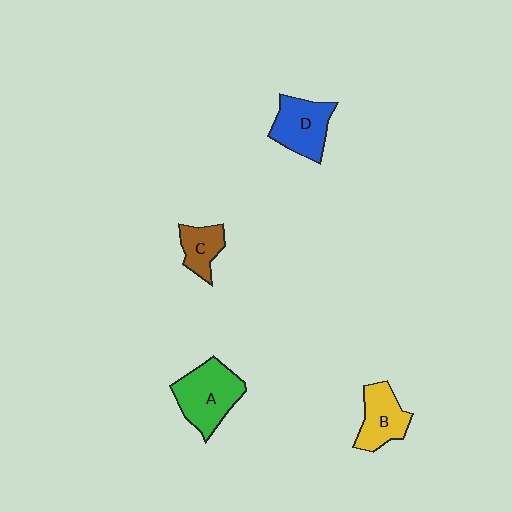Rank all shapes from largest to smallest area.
From largest to smallest: A (green), D (blue), B (yellow), C (brown).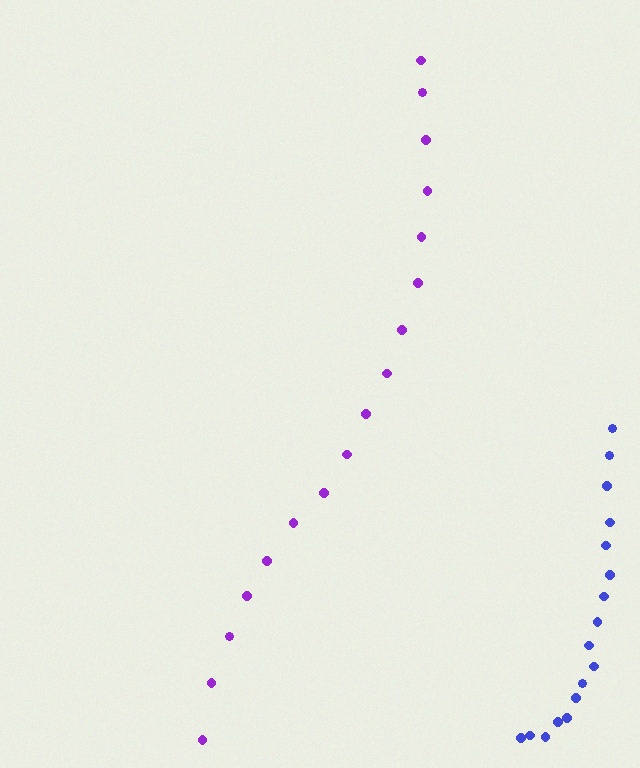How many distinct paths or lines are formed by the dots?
There are 2 distinct paths.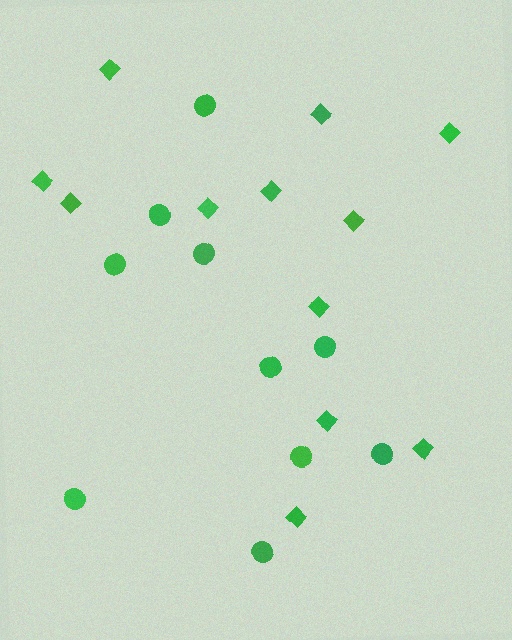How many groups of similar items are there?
There are 2 groups: one group of diamonds (12) and one group of circles (10).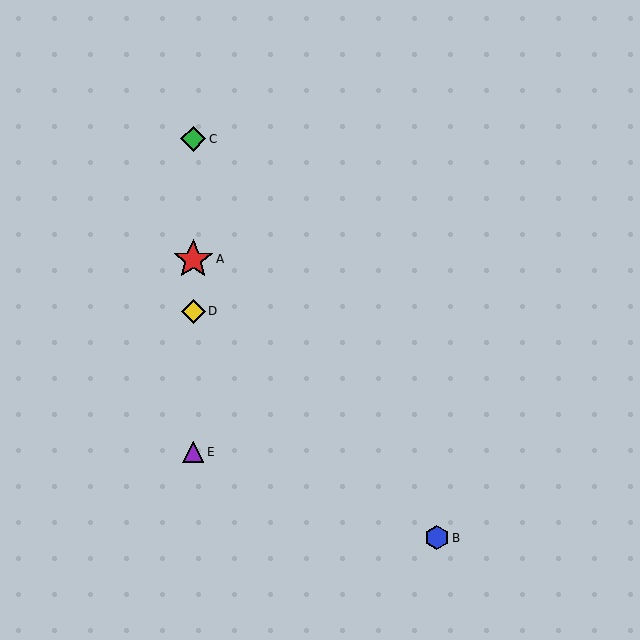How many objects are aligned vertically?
4 objects (A, C, D, E) are aligned vertically.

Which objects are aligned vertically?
Objects A, C, D, E are aligned vertically.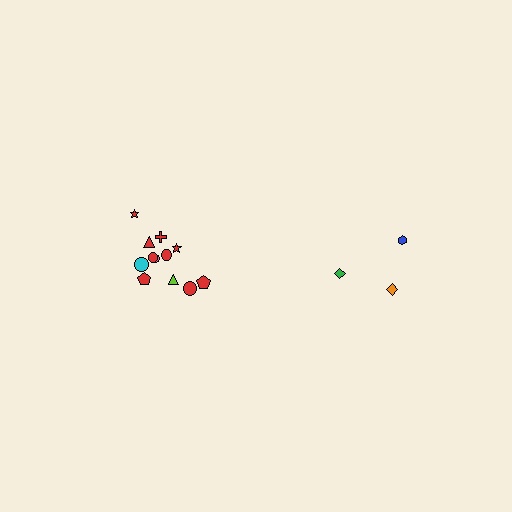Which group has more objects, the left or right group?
The left group.